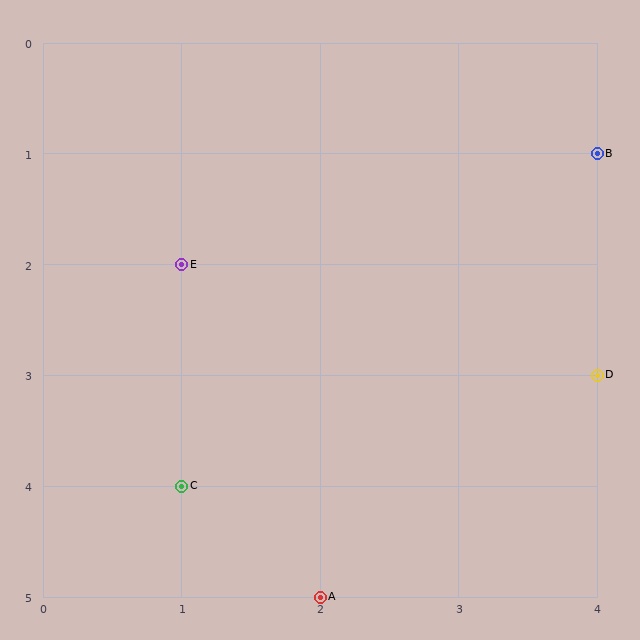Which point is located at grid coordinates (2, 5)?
Point A is at (2, 5).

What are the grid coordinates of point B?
Point B is at grid coordinates (4, 1).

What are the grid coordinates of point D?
Point D is at grid coordinates (4, 3).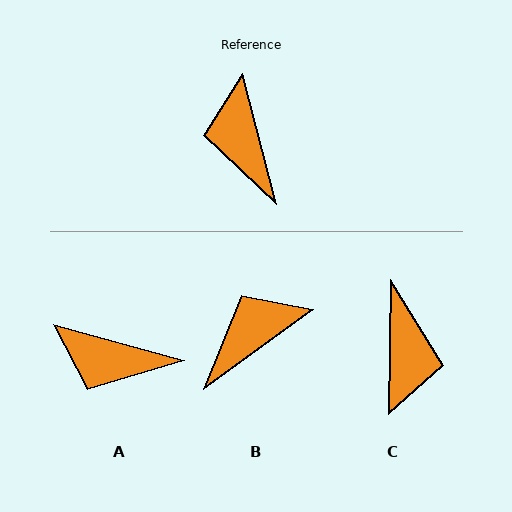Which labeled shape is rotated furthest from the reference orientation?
C, about 165 degrees away.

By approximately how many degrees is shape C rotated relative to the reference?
Approximately 165 degrees counter-clockwise.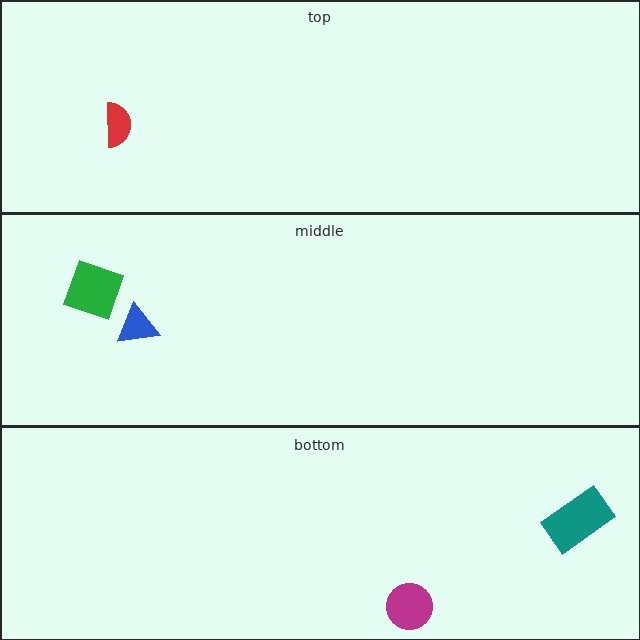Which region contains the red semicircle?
The top region.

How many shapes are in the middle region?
2.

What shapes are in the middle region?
The green diamond, the blue triangle.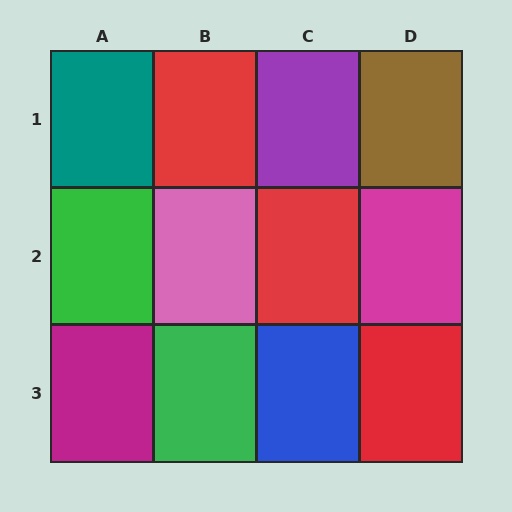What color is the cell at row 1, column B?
Red.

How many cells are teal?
1 cell is teal.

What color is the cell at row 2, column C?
Red.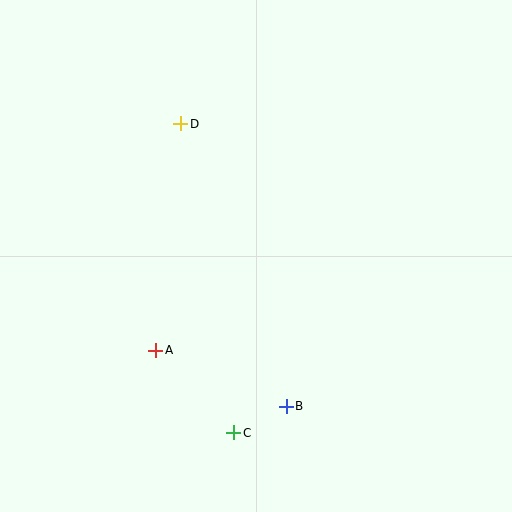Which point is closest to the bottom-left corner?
Point A is closest to the bottom-left corner.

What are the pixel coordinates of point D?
Point D is at (181, 124).